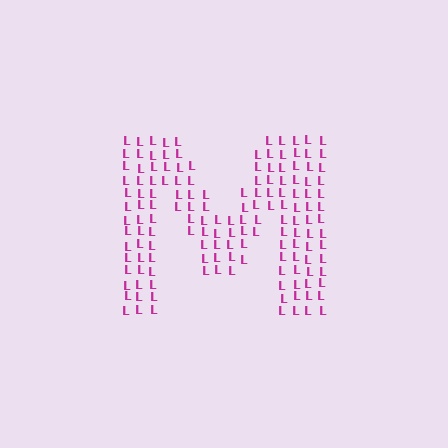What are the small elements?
The small elements are letter L's.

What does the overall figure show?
The overall figure shows the letter M.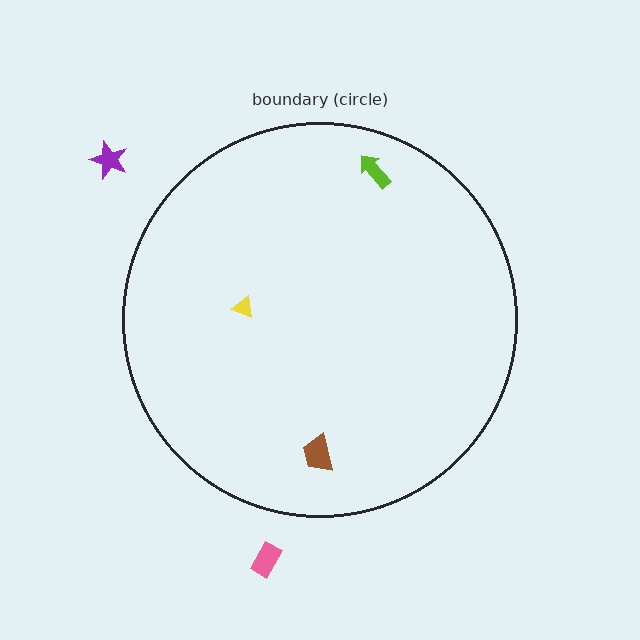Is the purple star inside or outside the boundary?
Outside.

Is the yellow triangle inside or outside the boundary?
Inside.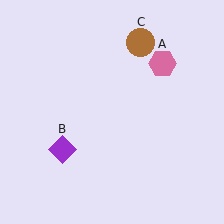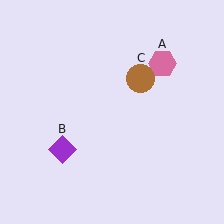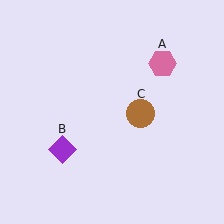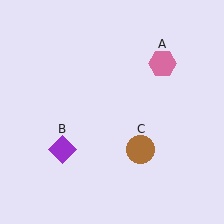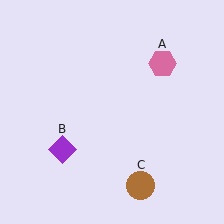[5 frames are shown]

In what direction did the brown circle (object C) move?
The brown circle (object C) moved down.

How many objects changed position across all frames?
1 object changed position: brown circle (object C).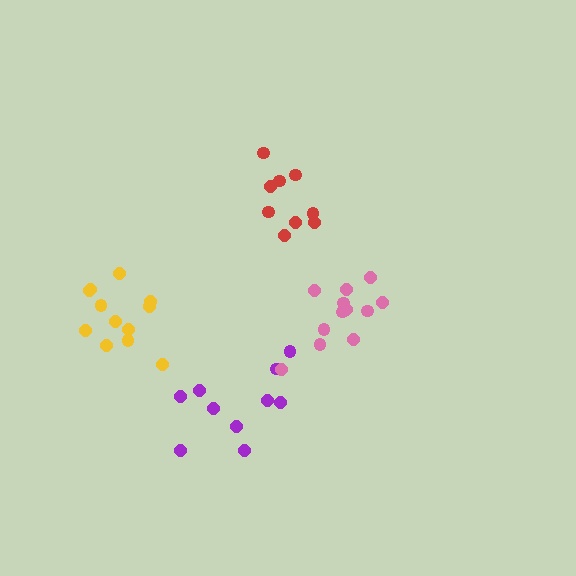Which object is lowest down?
The purple cluster is bottommost.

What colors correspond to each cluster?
The clusters are colored: red, purple, yellow, pink.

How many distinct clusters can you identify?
There are 4 distinct clusters.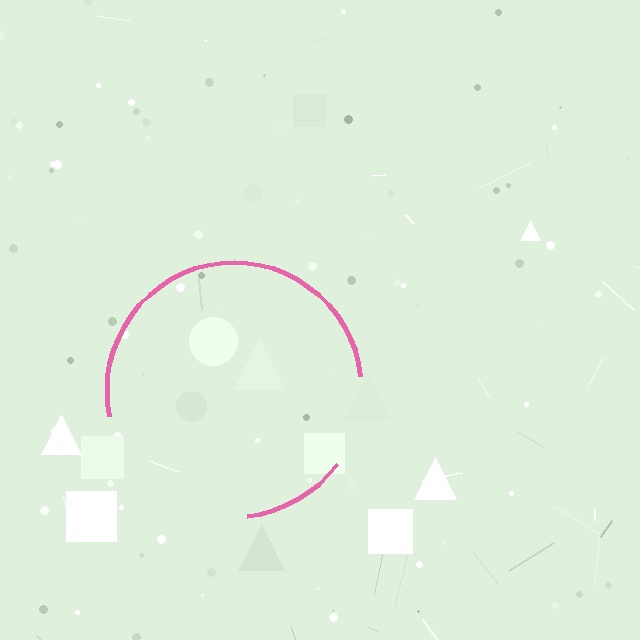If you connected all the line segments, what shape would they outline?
They would outline a circle.